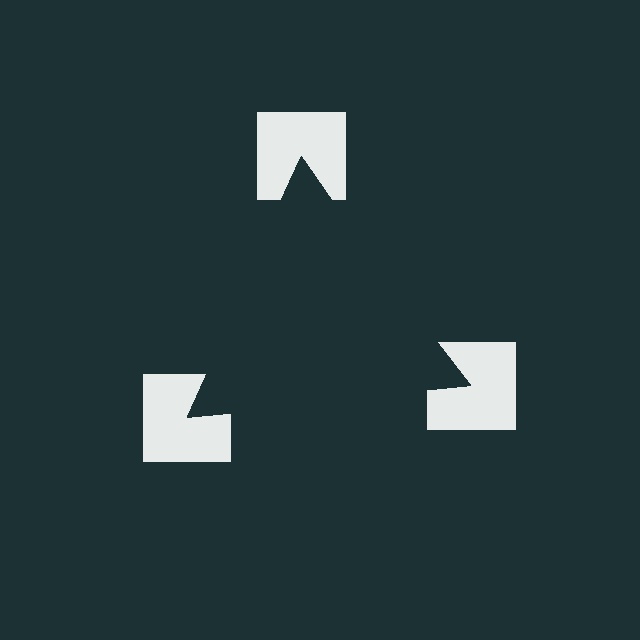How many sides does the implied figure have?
3 sides.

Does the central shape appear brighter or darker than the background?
It typically appears slightly darker than the background, even though no actual brightness change is drawn.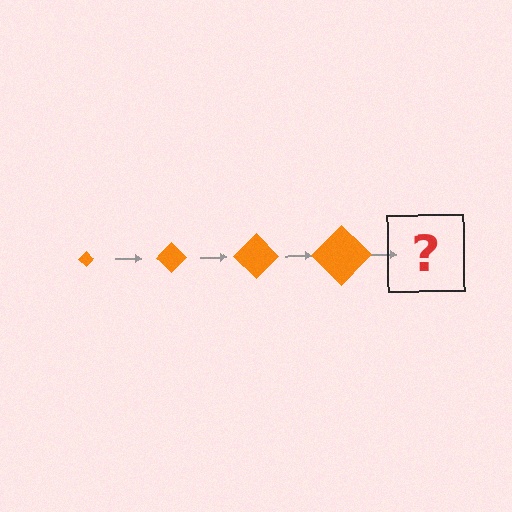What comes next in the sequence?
The next element should be an orange diamond, larger than the previous one.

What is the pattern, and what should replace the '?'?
The pattern is that the diamond gets progressively larger each step. The '?' should be an orange diamond, larger than the previous one.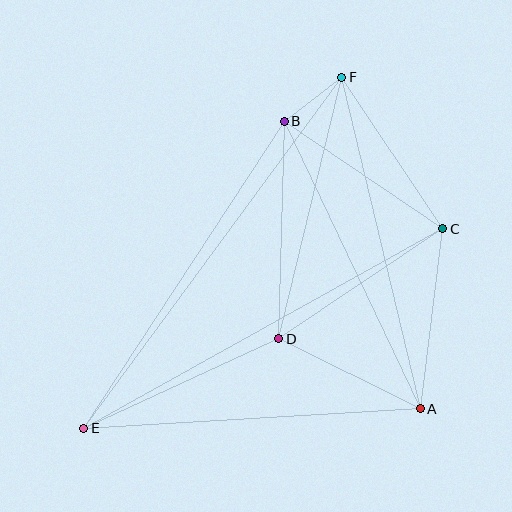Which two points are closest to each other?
Points B and F are closest to each other.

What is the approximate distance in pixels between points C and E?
The distance between C and E is approximately 410 pixels.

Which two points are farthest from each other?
Points E and F are farthest from each other.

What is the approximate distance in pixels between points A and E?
The distance between A and E is approximately 337 pixels.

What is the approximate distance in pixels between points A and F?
The distance between A and F is approximately 341 pixels.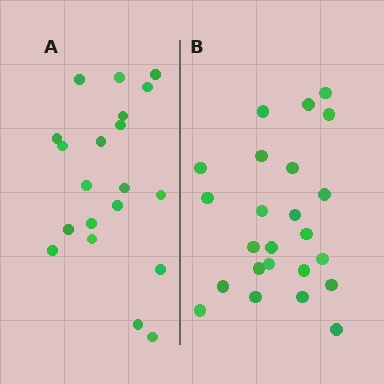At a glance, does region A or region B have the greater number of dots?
Region B (the right region) has more dots.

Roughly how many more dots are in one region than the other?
Region B has about 4 more dots than region A.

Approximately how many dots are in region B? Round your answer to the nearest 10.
About 20 dots. (The exact count is 24, which rounds to 20.)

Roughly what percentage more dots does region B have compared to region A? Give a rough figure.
About 20% more.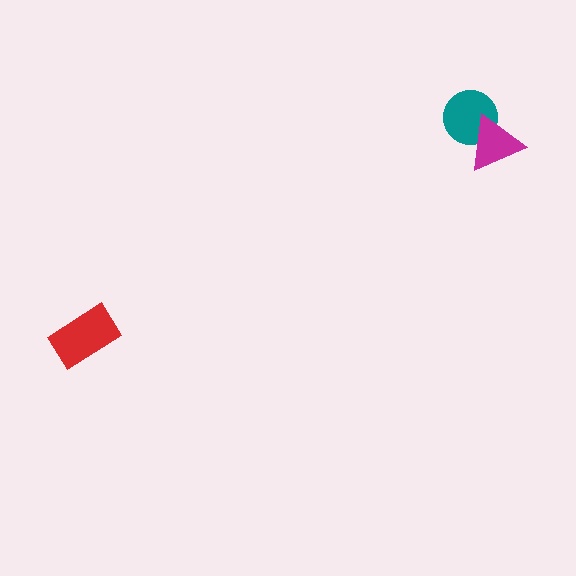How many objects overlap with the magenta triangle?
1 object overlaps with the magenta triangle.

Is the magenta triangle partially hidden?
No, no other shape covers it.